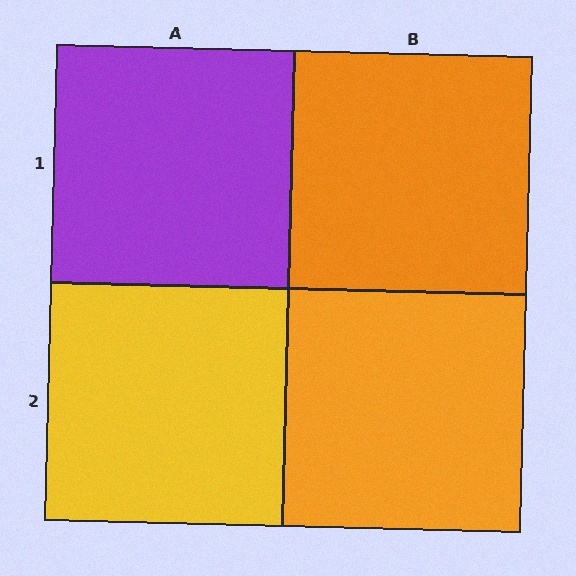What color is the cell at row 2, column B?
Orange.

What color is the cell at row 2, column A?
Yellow.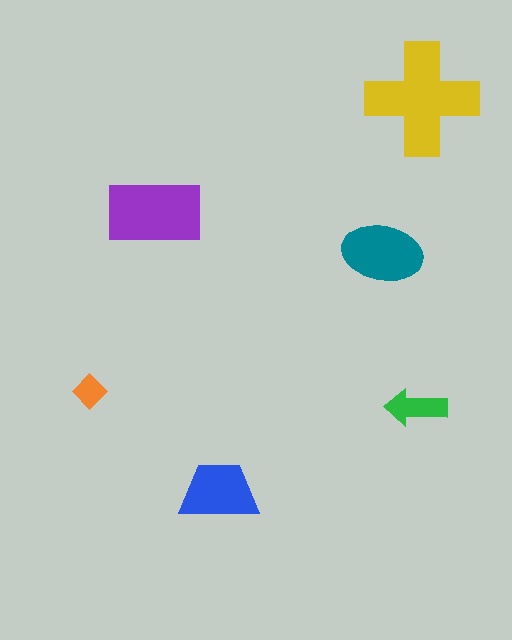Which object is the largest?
The yellow cross.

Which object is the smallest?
The orange diamond.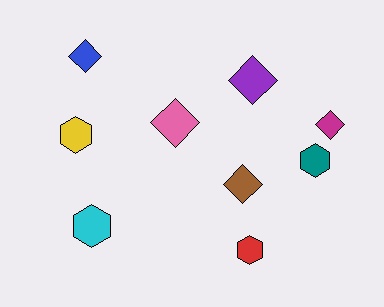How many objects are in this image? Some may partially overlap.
There are 9 objects.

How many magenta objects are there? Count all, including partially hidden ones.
There is 1 magenta object.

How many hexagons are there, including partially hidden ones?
There are 4 hexagons.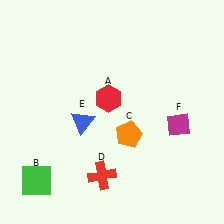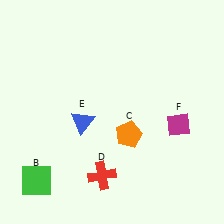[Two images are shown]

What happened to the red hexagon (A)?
The red hexagon (A) was removed in Image 2. It was in the top-left area of Image 1.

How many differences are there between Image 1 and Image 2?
There is 1 difference between the two images.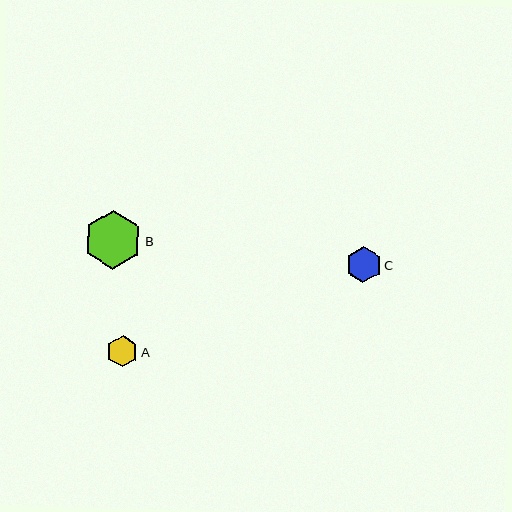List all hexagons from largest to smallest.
From largest to smallest: B, C, A.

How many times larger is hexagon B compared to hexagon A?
Hexagon B is approximately 1.9 times the size of hexagon A.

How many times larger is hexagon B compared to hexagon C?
Hexagon B is approximately 1.6 times the size of hexagon C.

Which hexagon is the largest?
Hexagon B is the largest with a size of approximately 59 pixels.